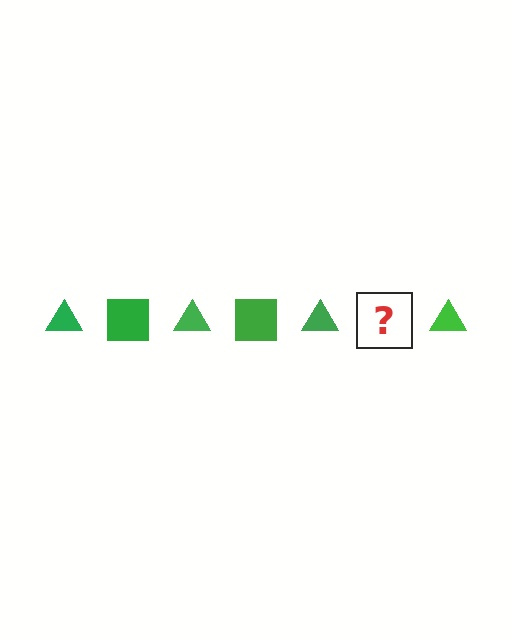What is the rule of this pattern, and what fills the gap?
The rule is that the pattern cycles through triangle, square shapes in green. The gap should be filled with a green square.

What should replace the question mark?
The question mark should be replaced with a green square.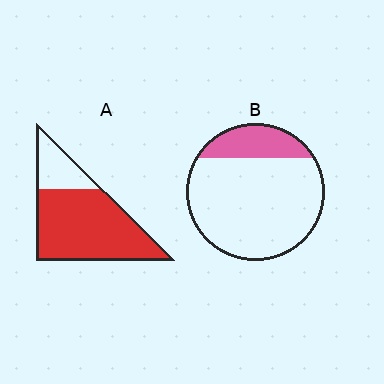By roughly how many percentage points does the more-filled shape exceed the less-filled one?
By roughly 55 percentage points (A over B).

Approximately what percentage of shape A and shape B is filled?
A is approximately 75% and B is approximately 20%.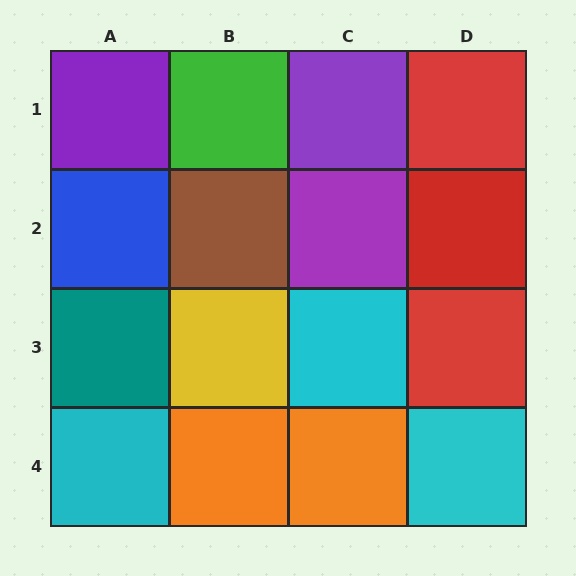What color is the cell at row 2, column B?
Brown.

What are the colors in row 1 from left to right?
Purple, green, purple, red.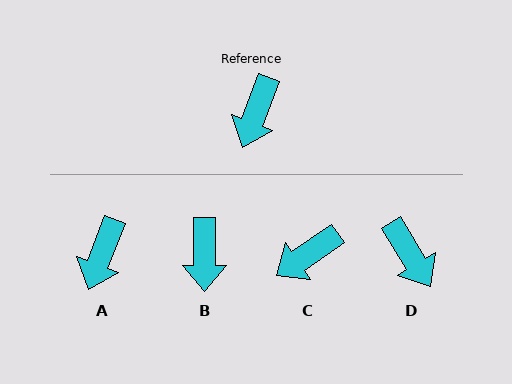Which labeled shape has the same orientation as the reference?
A.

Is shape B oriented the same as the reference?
No, it is off by about 21 degrees.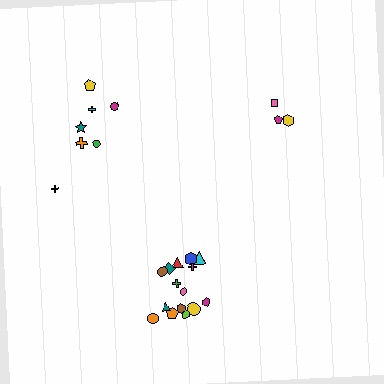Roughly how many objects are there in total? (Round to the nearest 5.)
Roughly 25 objects in total.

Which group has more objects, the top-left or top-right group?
The top-left group.